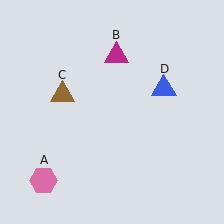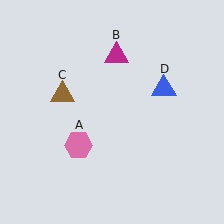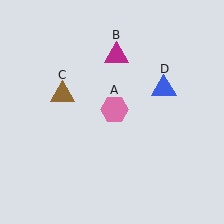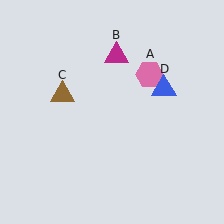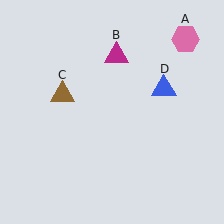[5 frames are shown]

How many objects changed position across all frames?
1 object changed position: pink hexagon (object A).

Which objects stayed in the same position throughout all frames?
Magenta triangle (object B) and brown triangle (object C) and blue triangle (object D) remained stationary.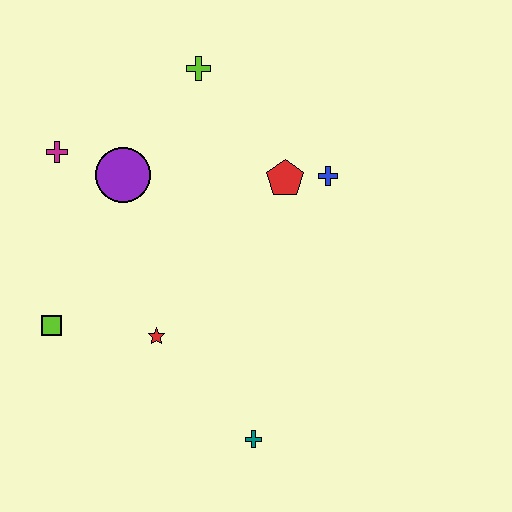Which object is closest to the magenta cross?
The purple circle is closest to the magenta cross.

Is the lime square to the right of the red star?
No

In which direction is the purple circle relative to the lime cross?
The purple circle is below the lime cross.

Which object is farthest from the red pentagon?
The lime square is farthest from the red pentagon.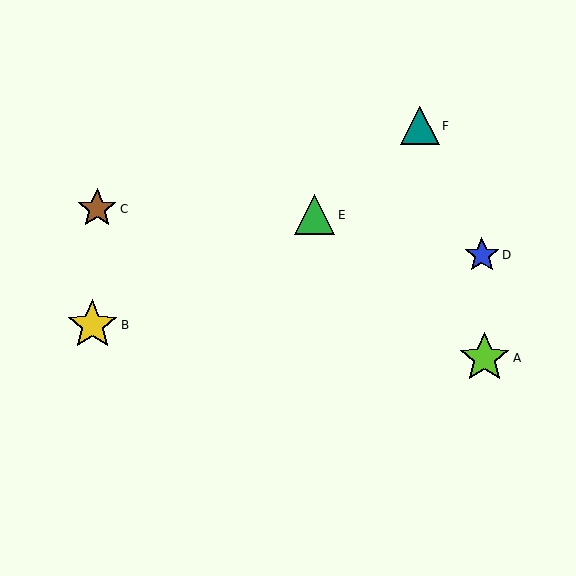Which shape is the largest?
The lime star (labeled A) is the largest.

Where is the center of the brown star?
The center of the brown star is at (97, 209).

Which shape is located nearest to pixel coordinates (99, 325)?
The yellow star (labeled B) at (92, 325) is nearest to that location.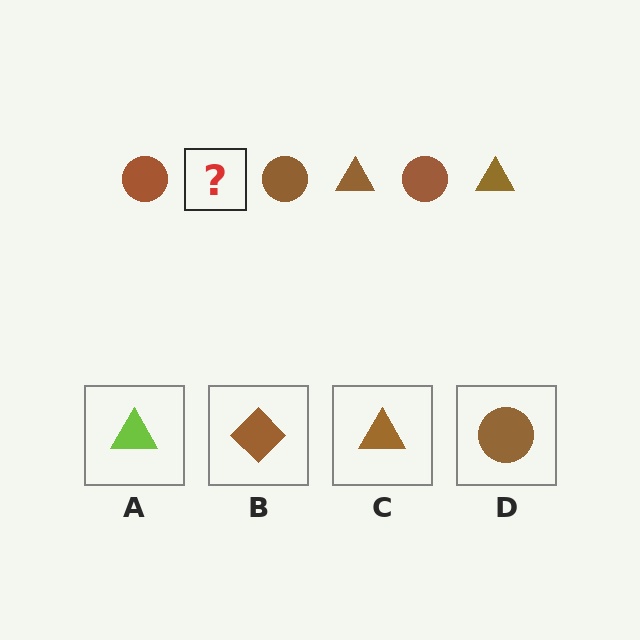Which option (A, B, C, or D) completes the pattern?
C.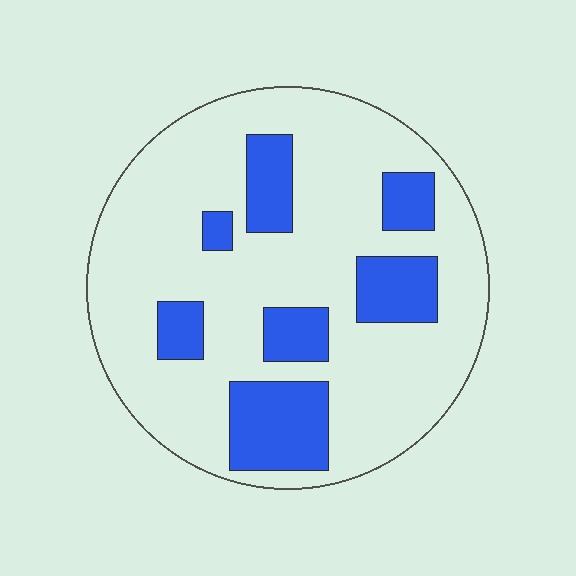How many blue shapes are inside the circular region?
7.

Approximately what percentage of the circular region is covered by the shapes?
Approximately 25%.